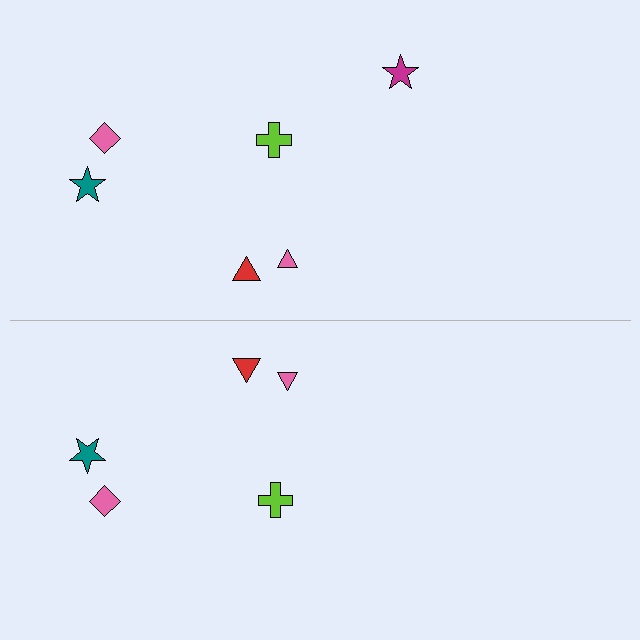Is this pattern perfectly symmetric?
No, the pattern is not perfectly symmetric. A magenta star is missing from the bottom side.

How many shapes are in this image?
There are 11 shapes in this image.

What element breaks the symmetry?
A magenta star is missing from the bottom side.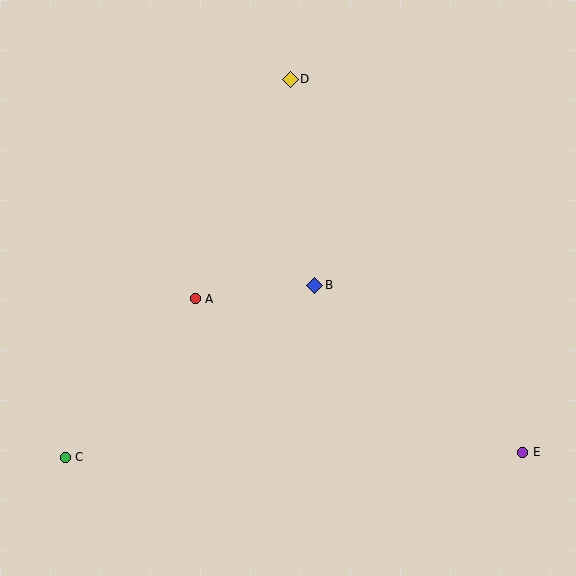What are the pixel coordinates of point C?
Point C is at (65, 457).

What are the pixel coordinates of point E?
Point E is at (523, 452).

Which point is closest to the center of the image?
Point B at (315, 285) is closest to the center.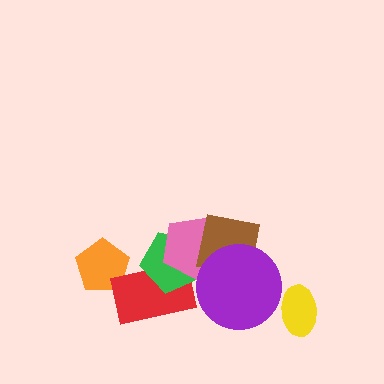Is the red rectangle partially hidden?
Yes, it is partially covered by another shape.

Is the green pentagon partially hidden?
Yes, it is partially covered by another shape.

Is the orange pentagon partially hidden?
Yes, it is partially covered by another shape.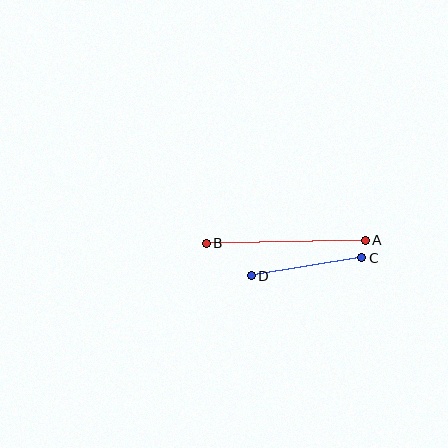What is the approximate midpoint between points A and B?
The midpoint is at approximately (286, 242) pixels.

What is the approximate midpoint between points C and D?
The midpoint is at approximately (306, 267) pixels.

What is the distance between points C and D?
The distance is approximately 112 pixels.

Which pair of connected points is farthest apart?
Points A and B are farthest apart.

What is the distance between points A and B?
The distance is approximately 159 pixels.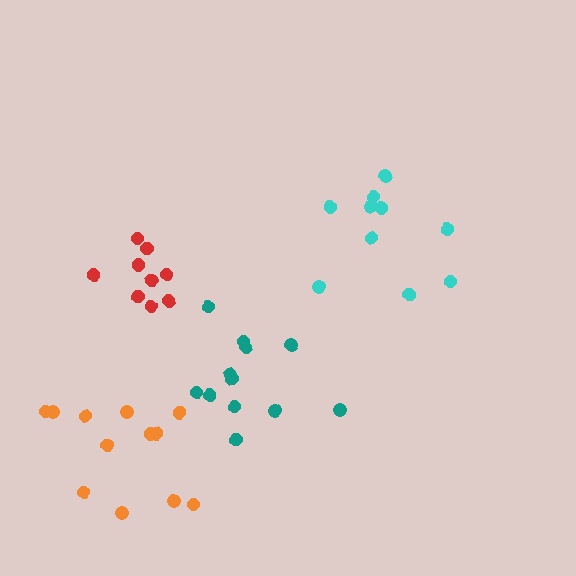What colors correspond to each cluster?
The clusters are colored: teal, orange, red, cyan.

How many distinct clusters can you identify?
There are 4 distinct clusters.